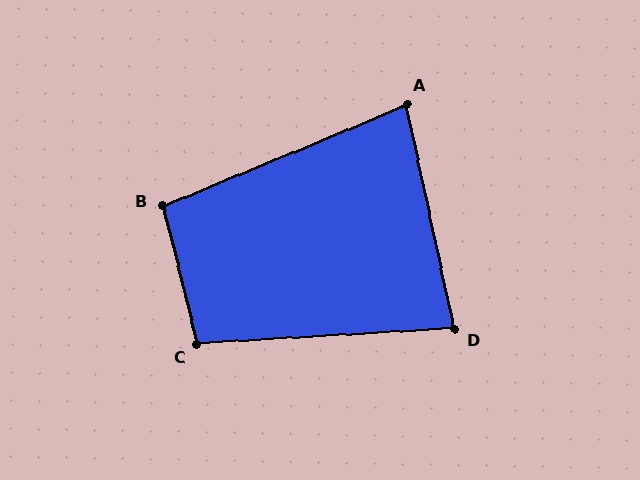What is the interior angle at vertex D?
Approximately 81 degrees (acute).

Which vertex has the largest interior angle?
C, at approximately 101 degrees.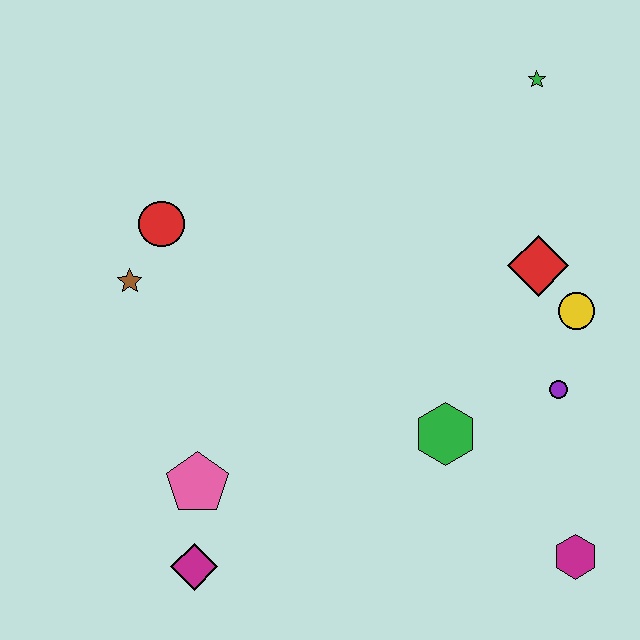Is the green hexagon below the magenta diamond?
No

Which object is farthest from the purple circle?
The brown star is farthest from the purple circle.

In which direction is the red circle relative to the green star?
The red circle is to the left of the green star.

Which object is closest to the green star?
The red diamond is closest to the green star.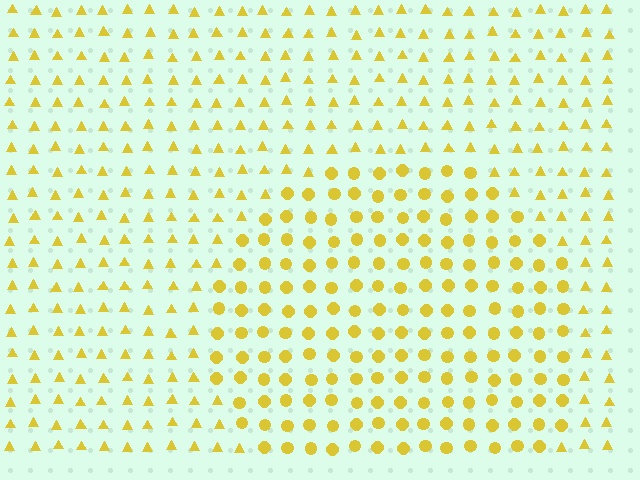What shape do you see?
I see a circle.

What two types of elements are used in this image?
The image uses circles inside the circle region and triangles outside it.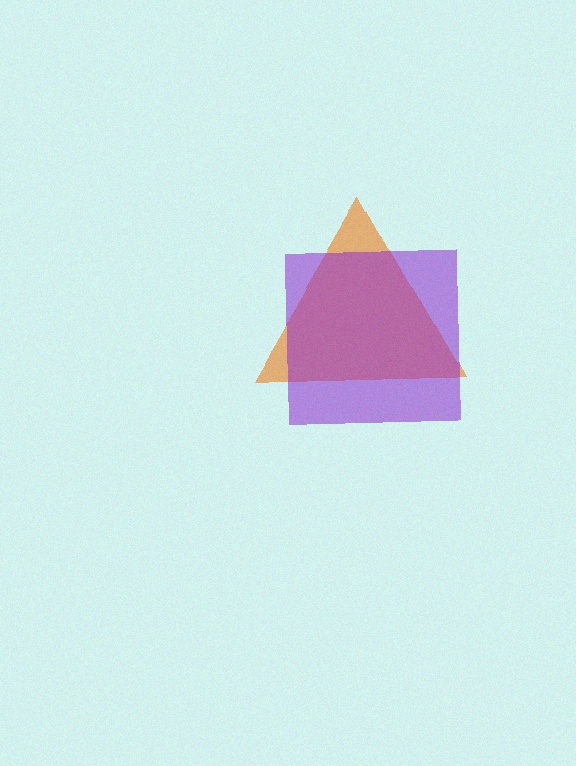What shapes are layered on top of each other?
The layered shapes are: an orange triangle, a purple square.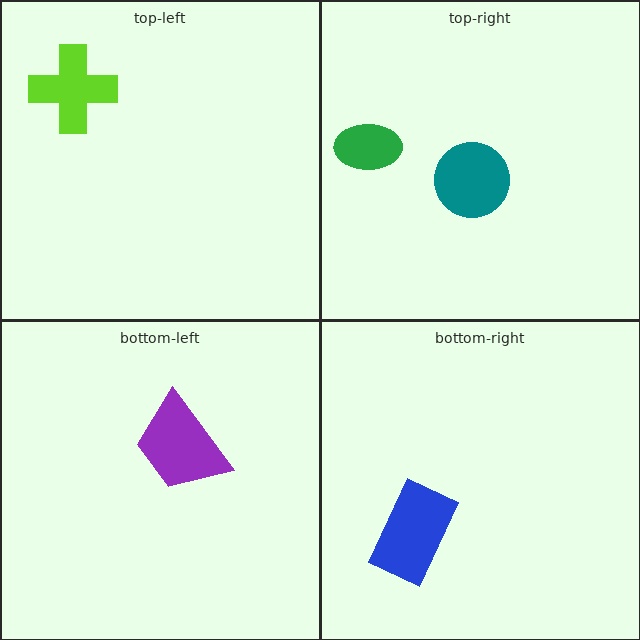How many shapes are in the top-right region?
2.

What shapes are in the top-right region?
The teal circle, the green ellipse.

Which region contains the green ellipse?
The top-right region.